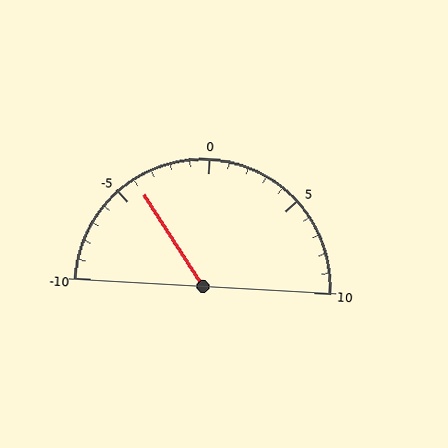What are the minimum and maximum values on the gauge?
The gauge ranges from -10 to 10.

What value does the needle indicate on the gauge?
The needle indicates approximately -4.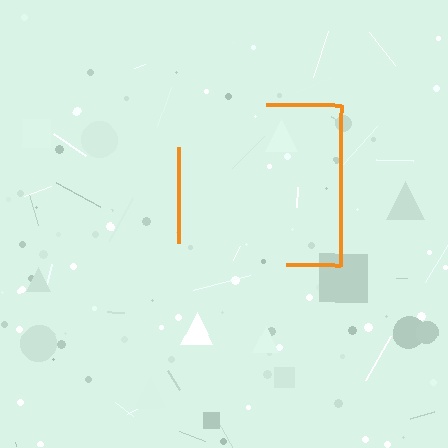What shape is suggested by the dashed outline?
The dashed outline suggests a square.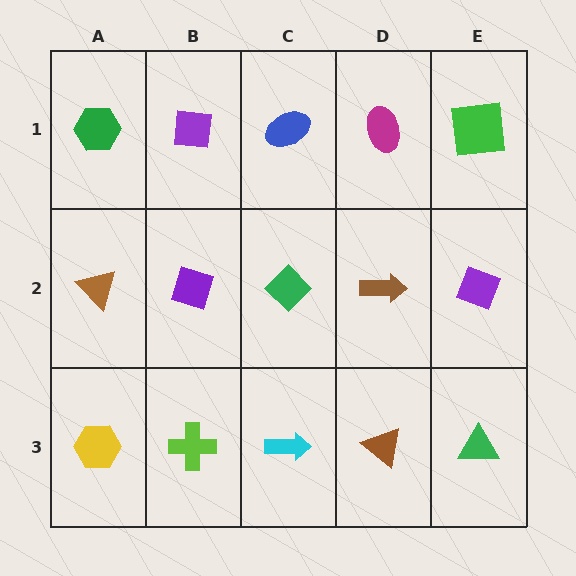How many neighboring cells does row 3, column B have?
3.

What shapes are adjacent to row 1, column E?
A purple diamond (row 2, column E), a magenta ellipse (row 1, column D).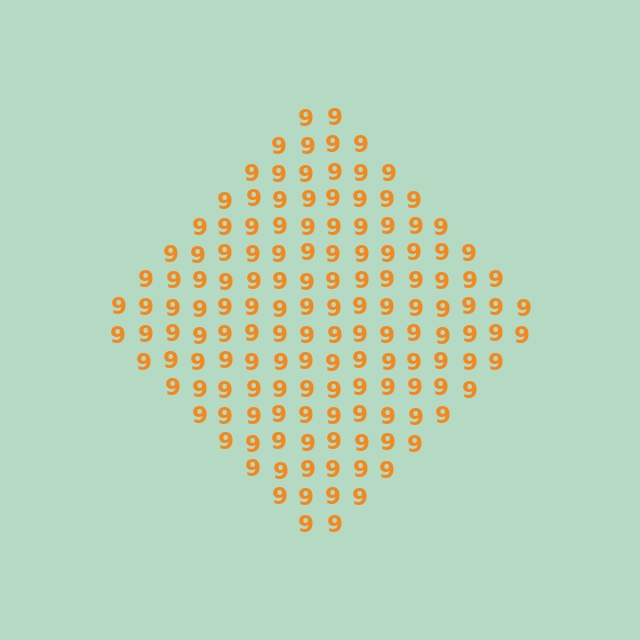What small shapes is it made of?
It is made of small digit 9's.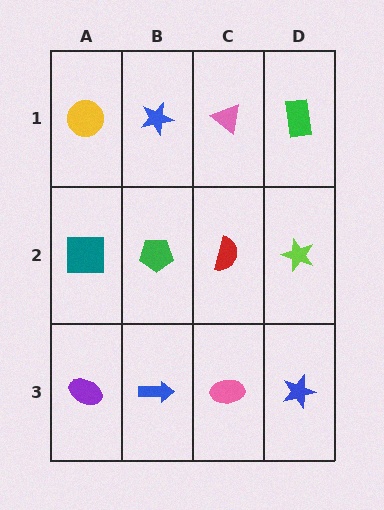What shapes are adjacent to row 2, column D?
A green rectangle (row 1, column D), a blue star (row 3, column D), a red semicircle (row 2, column C).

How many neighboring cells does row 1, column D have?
2.